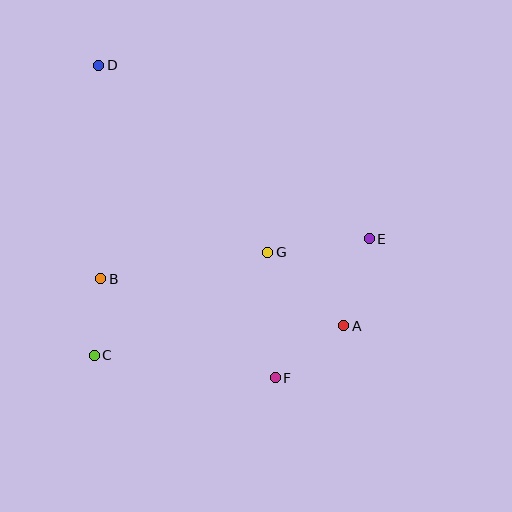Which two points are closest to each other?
Points B and C are closest to each other.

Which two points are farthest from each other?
Points D and F are farthest from each other.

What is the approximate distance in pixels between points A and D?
The distance between A and D is approximately 358 pixels.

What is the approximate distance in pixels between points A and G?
The distance between A and G is approximately 106 pixels.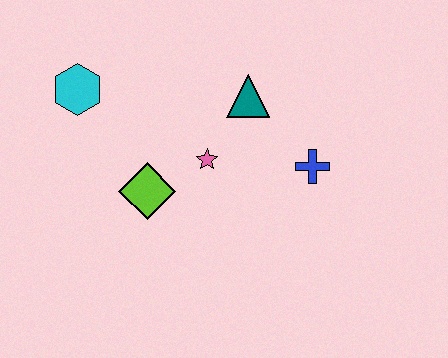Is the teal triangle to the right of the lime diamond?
Yes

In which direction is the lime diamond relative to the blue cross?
The lime diamond is to the left of the blue cross.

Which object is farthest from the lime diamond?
The blue cross is farthest from the lime diamond.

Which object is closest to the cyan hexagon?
The lime diamond is closest to the cyan hexagon.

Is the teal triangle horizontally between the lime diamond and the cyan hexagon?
No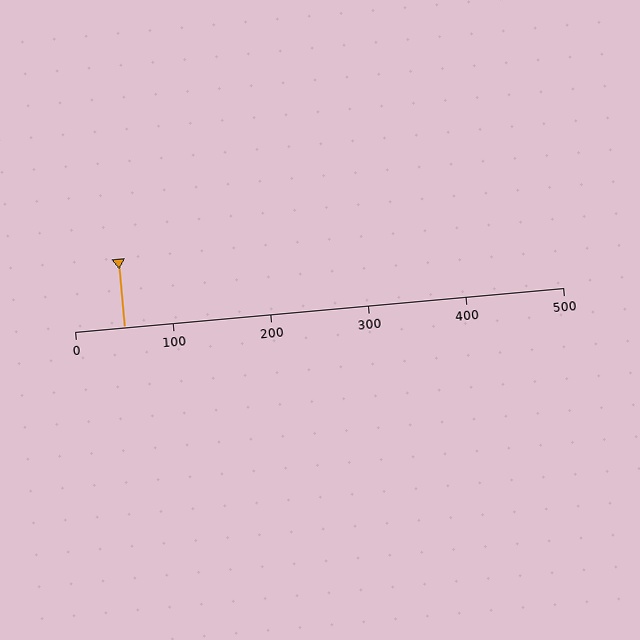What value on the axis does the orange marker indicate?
The marker indicates approximately 50.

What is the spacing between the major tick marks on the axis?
The major ticks are spaced 100 apart.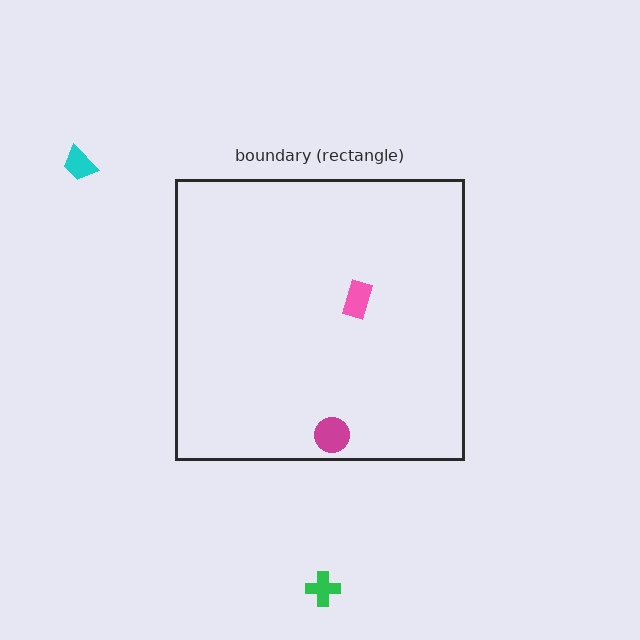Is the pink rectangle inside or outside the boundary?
Inside.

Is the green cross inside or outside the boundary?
Outside.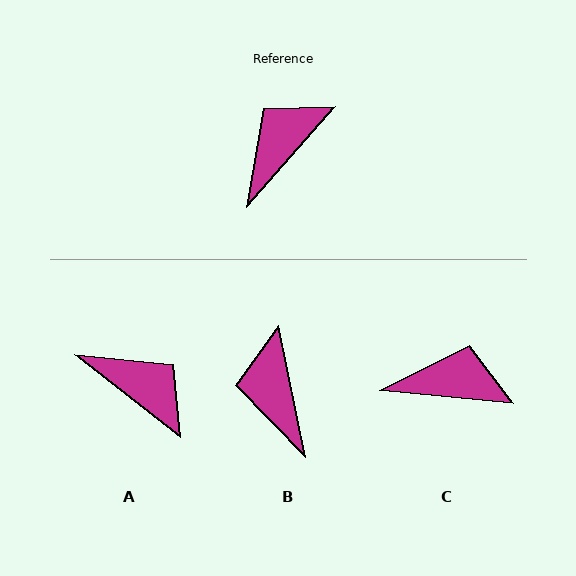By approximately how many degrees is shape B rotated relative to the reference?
Approximately 53 degrees counter-clockwise.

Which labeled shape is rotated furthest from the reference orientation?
A, about 86 degrees away.